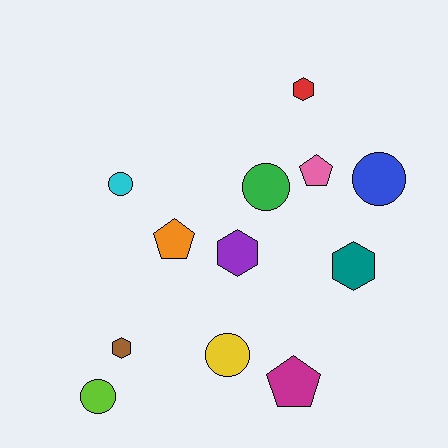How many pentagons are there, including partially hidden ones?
There are 3 pentagons.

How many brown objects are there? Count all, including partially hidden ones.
There is 1 brown object.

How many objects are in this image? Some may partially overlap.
There are 12 objects.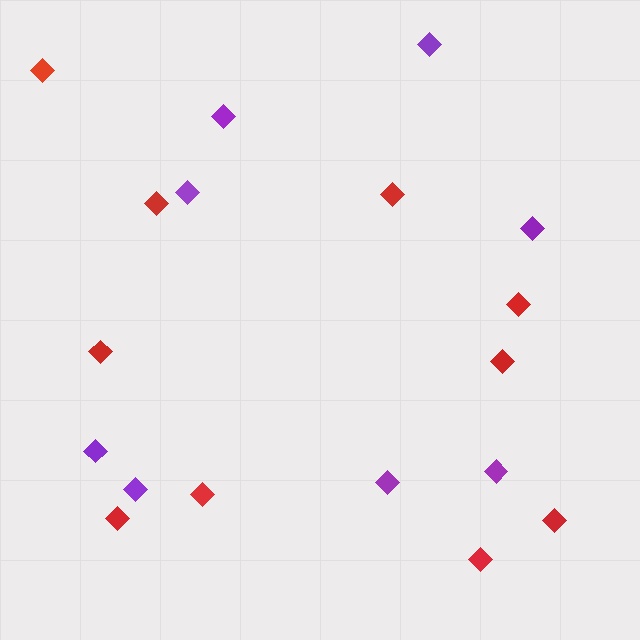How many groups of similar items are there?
There are 2 groups: one group of purple diamonds (8) and one group of red diamonds (10).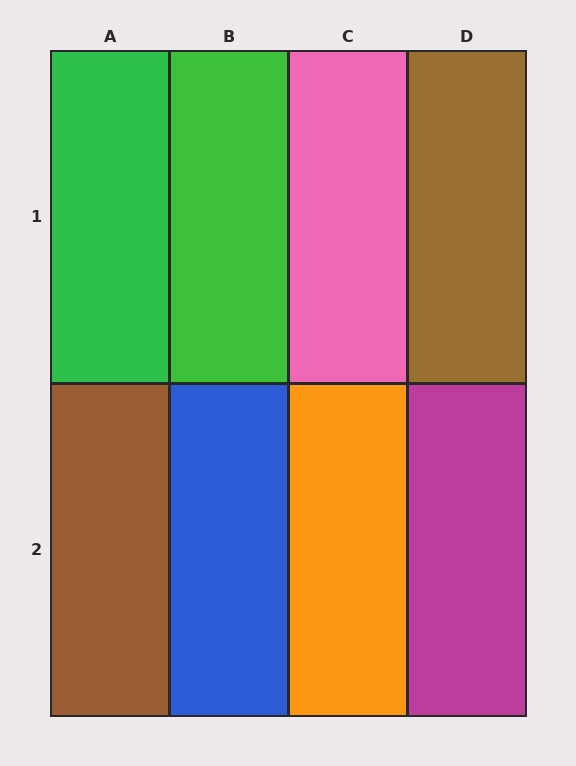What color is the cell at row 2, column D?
Magenta.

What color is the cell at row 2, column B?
Blue.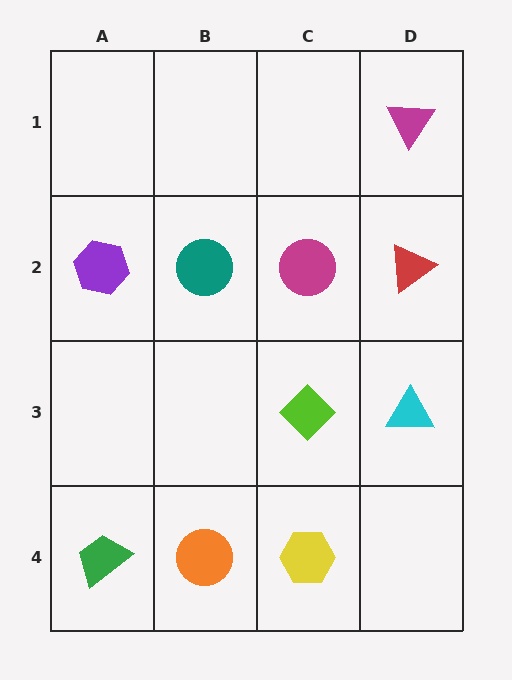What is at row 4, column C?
A yellow hexagon.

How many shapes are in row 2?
4 shapes.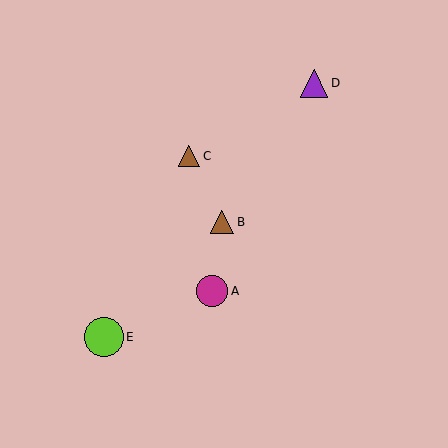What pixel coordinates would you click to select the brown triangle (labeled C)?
Click at (189, 156) to select the brown triangle C.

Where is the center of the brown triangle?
The center of the brown triangle is at (222, 222).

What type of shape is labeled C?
Shape C is a brown triangle.